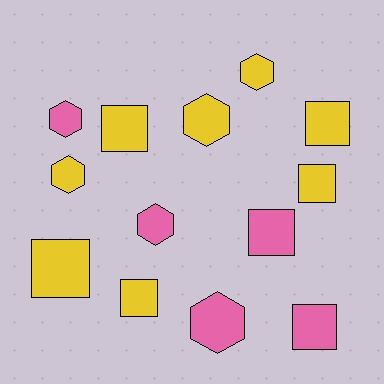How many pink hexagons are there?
There are 3 pink hexagons.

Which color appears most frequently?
Yellow, with 8 objects.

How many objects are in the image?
There are 13 objects.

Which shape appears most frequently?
Square, with 7 objects.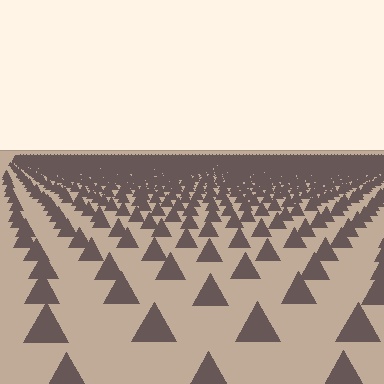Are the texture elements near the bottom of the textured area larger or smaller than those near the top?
Larger. Near the bottom, elements are closer to the viewer and appear at a bigger on-screen size.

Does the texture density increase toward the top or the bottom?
Density increases toward the top.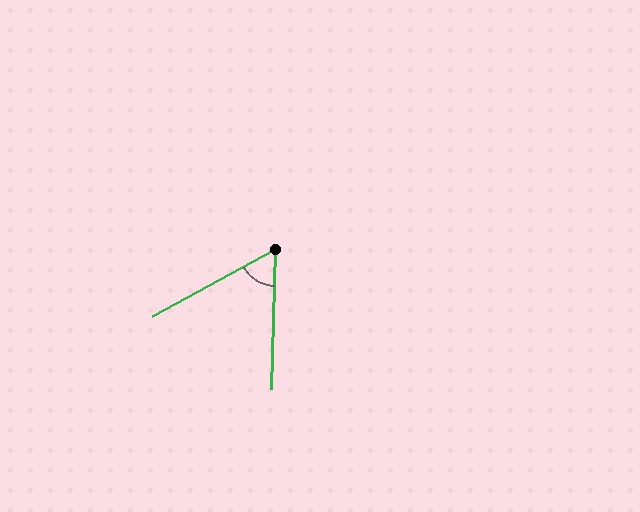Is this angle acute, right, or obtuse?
It is acute.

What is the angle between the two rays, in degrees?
Approximately 60 degrees.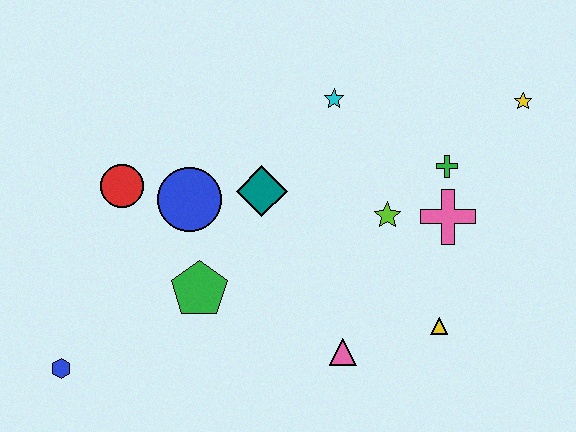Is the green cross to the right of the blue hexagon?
Yes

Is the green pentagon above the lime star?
No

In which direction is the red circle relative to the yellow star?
The red circle is to the left of the yellow star.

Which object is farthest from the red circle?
The yellow star is farthest from the red circle.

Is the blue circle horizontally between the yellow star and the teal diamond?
No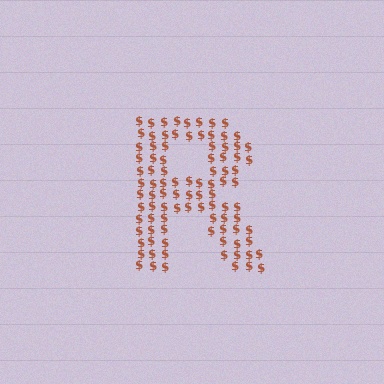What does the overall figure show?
The overall figure shows the letter R.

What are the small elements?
The small elements are dollar signs.